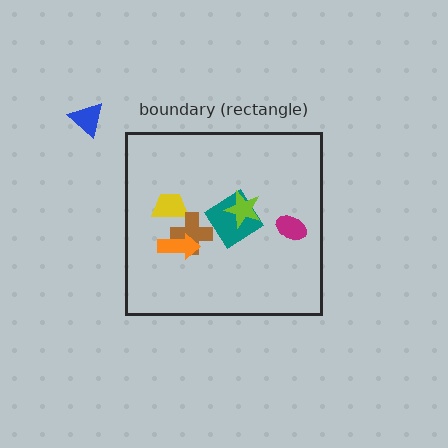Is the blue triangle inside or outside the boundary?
Outside.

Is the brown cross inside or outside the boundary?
Inside.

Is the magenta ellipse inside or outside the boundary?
Inside.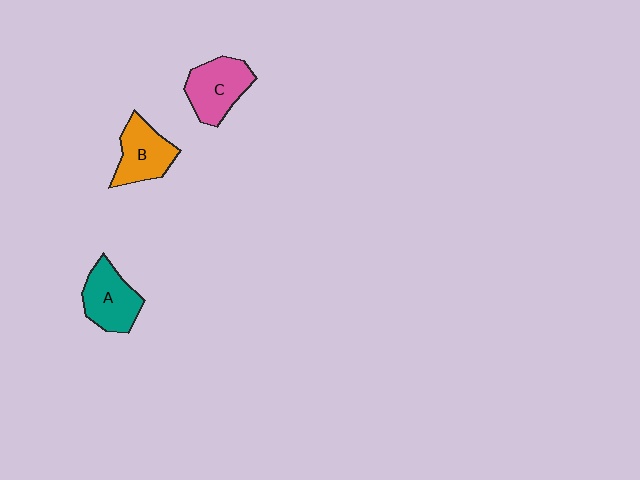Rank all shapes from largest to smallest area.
From largest to smallest: C (pink), A (teal), B (orange).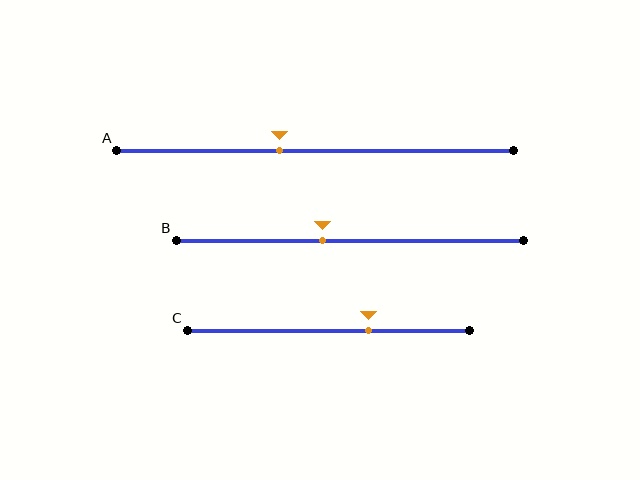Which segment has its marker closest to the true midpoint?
Segment B has its marker closest to the true midpoint.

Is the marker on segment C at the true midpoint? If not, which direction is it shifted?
No, the marker on segment C is shifted to the right by about 14% of the segment length.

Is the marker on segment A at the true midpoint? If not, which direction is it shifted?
No, the marker on segment A is shifted to the left by about 9% of the segment length.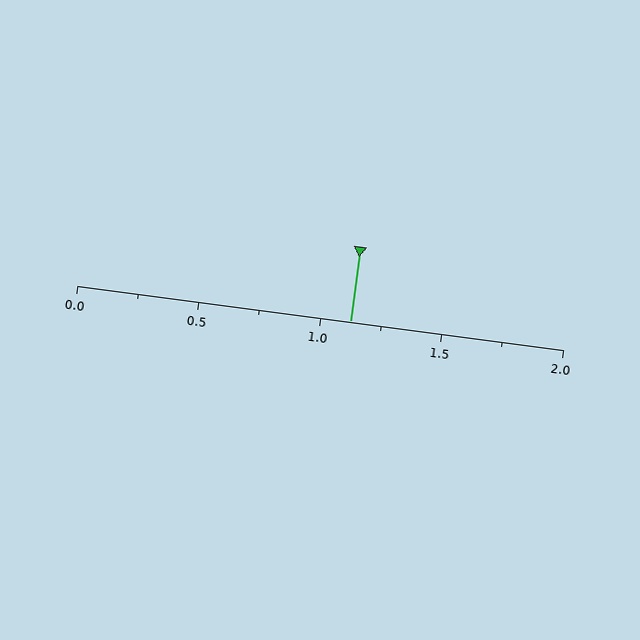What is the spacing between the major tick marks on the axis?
The major ticks are spaced 0.5 apart.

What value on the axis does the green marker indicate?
The marker indicates approximately 1.12.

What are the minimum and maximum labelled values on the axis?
The axis runs from 0.0 to 2.0.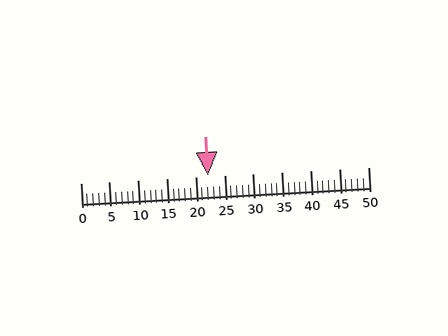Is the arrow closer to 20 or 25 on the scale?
The arrow is closer to 20.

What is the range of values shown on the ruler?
The ruler shows values from 0 to 50.